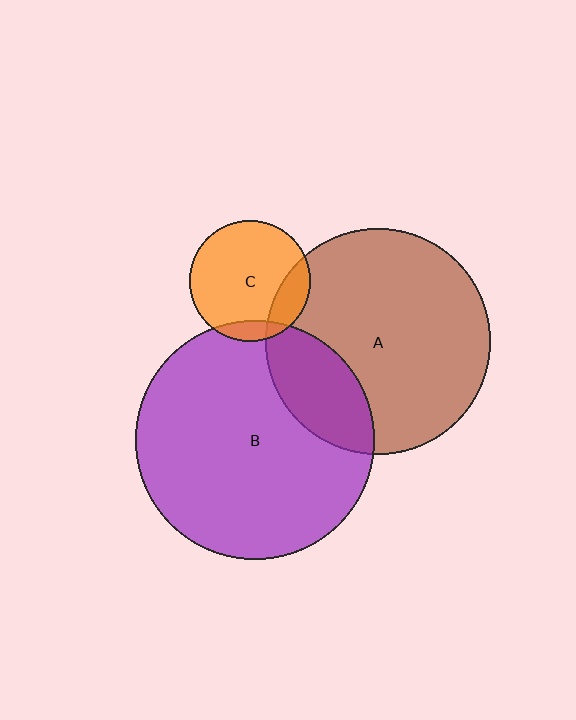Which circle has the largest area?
Circle B (purple).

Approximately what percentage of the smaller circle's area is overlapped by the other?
Approximately 15%.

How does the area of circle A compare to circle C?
Approximately 3.5 times.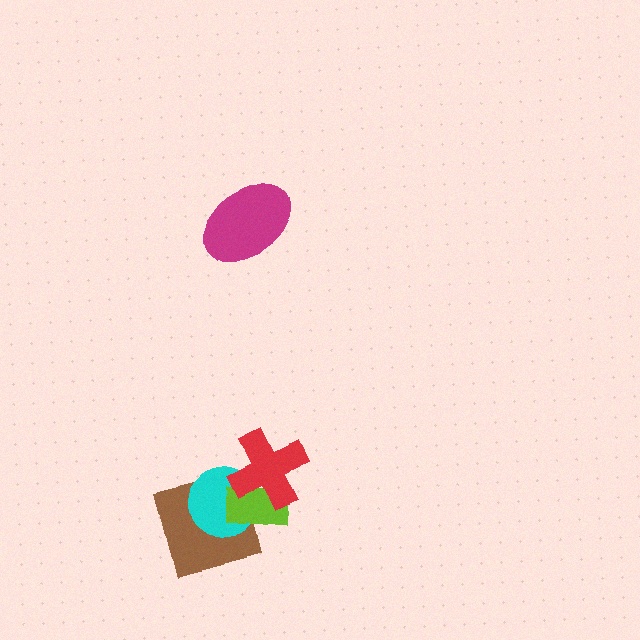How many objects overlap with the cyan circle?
3 objects overlap with the cyan circle.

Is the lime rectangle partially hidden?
Yes, it is partially covered by another shape.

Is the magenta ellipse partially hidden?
No, no other shape covers it.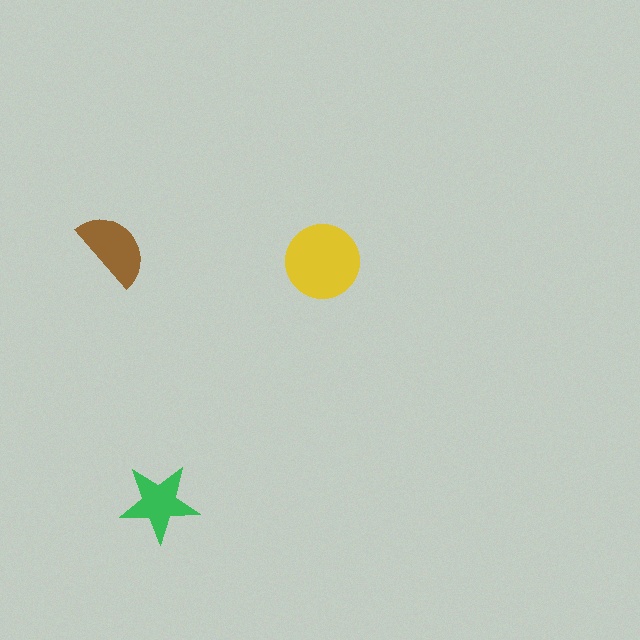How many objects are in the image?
There are 3 objects in the image.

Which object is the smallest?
The green star.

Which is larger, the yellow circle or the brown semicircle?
The yellow circle.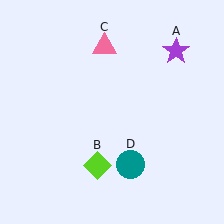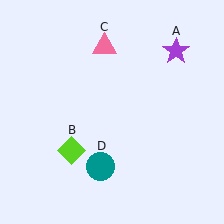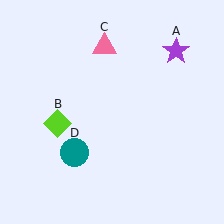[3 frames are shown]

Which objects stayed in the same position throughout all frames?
Purple star (object A) and pink triangle (object C) remained stationary.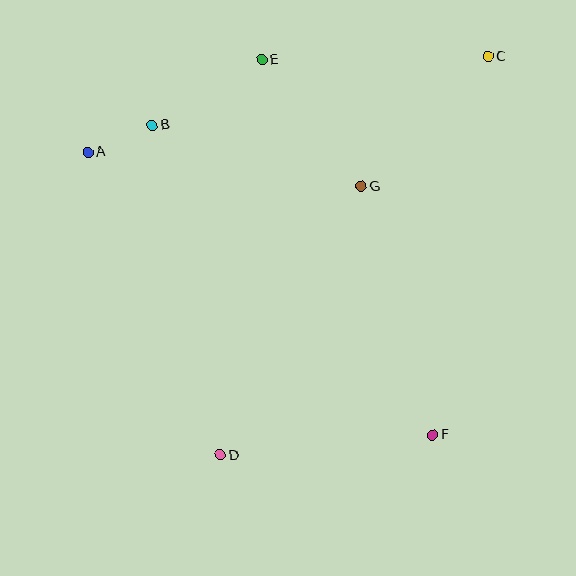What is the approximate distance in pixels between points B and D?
The distance between B and D is approximately 337 pixels.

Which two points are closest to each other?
Points A and B are closest to each other.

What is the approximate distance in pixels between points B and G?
The distance between B and G is approximately 218 pixels.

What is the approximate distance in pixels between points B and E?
The distance between B and E is approximately 128 pixels.